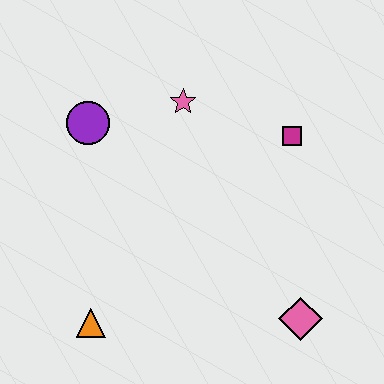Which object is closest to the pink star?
The purple circle is closest to the pink star.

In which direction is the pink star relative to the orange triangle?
The pink star is above the orange triangle.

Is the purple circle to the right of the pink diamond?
No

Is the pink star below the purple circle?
No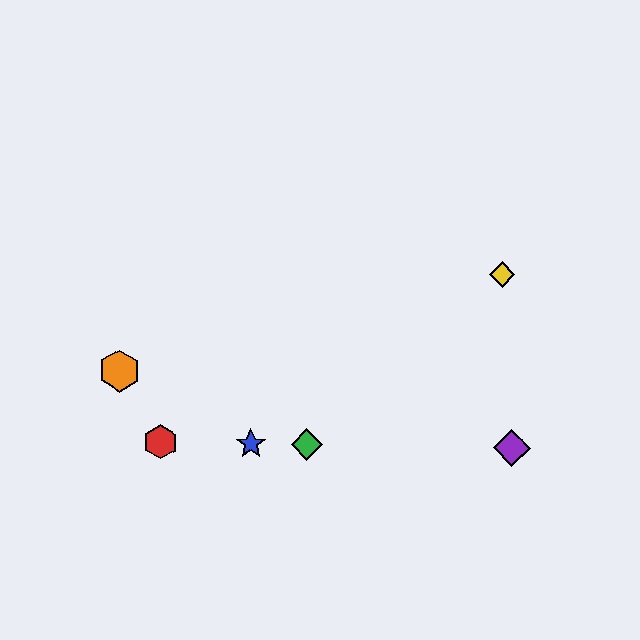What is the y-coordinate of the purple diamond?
The purple diamond is at y≈448.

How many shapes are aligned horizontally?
4 shapes (the red hexagon, the blue star, the green diamond, the purple diamond) are aligned horizontally.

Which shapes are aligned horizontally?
The red hexagon, the blue star, the green diamond, the purple diamond are aligned horizontally.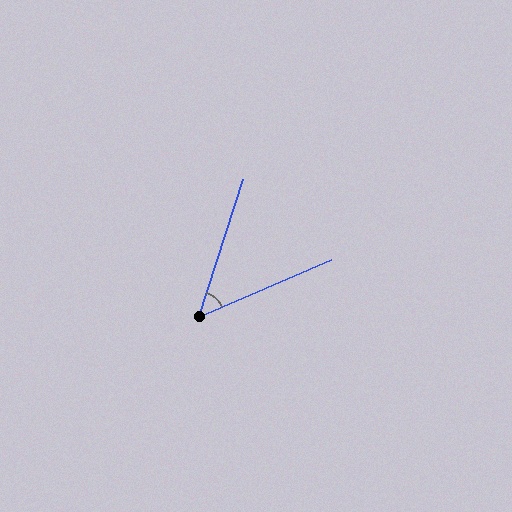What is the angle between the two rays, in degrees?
Approximately 49 degrees.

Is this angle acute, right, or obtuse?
It is acute.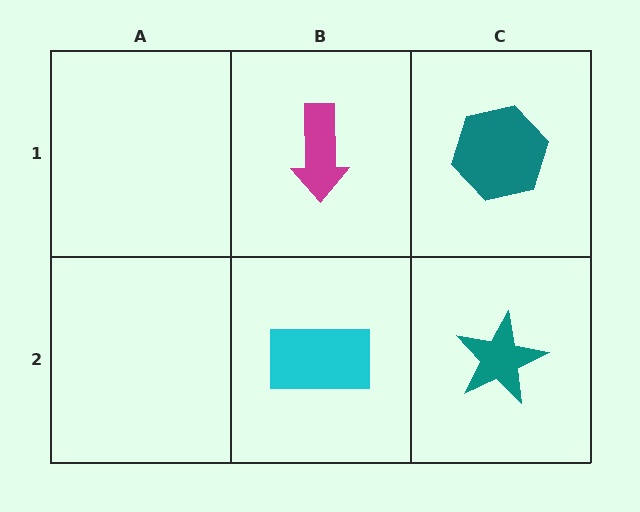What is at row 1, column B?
A magenta arrow.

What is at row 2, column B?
A cyan rectangle.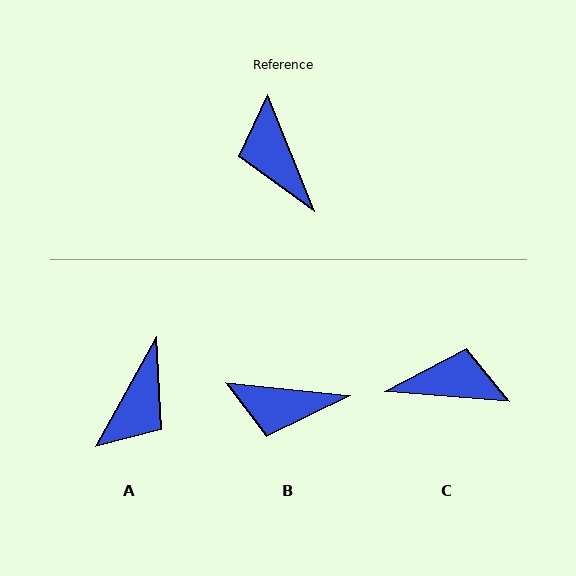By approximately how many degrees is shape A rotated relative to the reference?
Approximately 129 degrees counter-clockwise.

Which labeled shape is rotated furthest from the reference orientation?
A, about 129 degrees away.